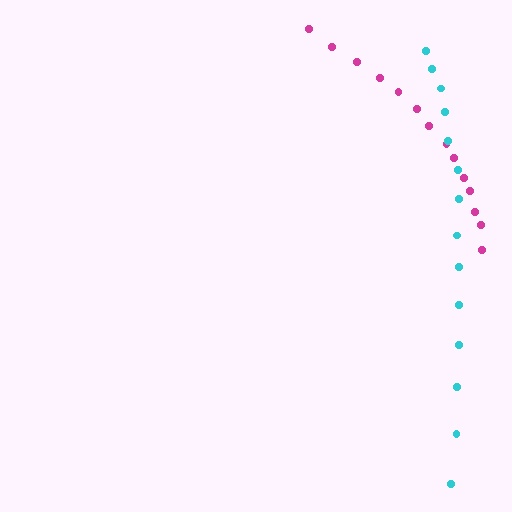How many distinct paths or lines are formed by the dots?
There are 2 distinct paths.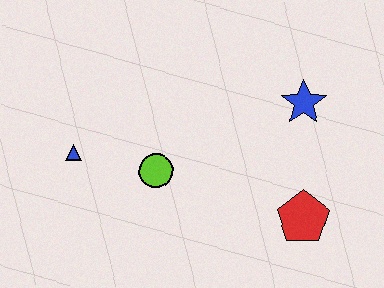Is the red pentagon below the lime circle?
Yes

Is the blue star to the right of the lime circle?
Yes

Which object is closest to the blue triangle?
The lime circle is closest to the blue triangle.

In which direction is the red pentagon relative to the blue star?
The red pentagon is below the blue star.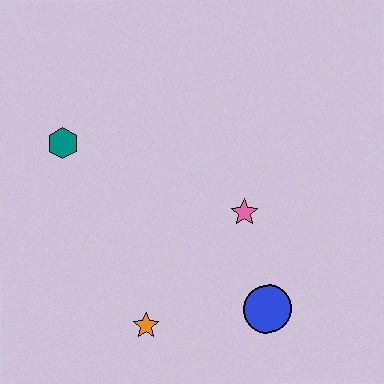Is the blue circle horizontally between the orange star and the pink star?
No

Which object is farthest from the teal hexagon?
The blue circle is farthest from the teal hexagon.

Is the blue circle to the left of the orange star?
No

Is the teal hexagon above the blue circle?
Yes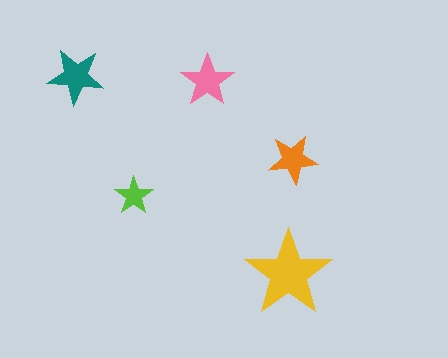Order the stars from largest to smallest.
the yellow one, the teal one, the pink one, the orange one, the lime one.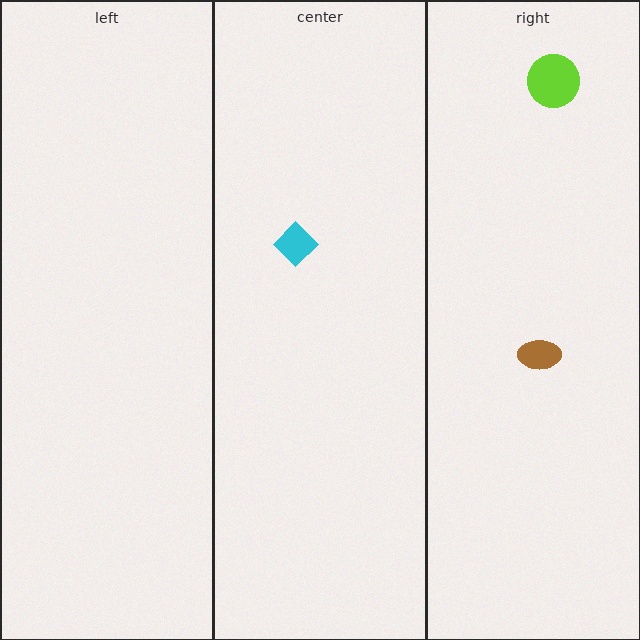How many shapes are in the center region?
1.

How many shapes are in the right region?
2.